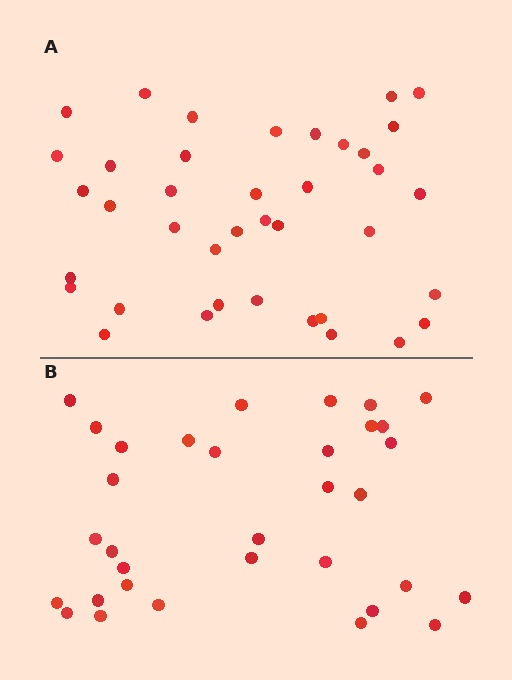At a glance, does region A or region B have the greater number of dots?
Region A (the top region) has more dots.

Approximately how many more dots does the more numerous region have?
Region A has about 6 more dots than region B.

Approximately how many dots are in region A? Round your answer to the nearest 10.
About 40 dots. (The exact count is 39, which rounds to 40.)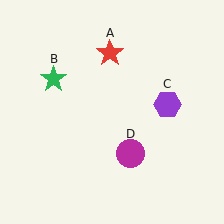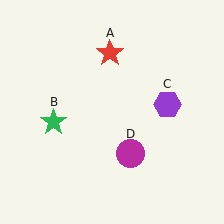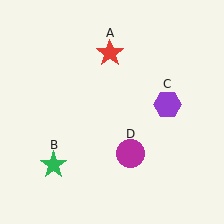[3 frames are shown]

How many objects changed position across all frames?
1 object changed position: green star (object B).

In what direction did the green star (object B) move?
The green star (object B) moved down.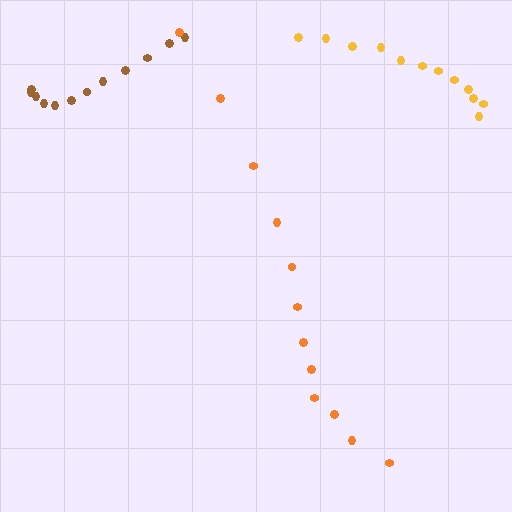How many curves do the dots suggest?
There are 3 distinct paths.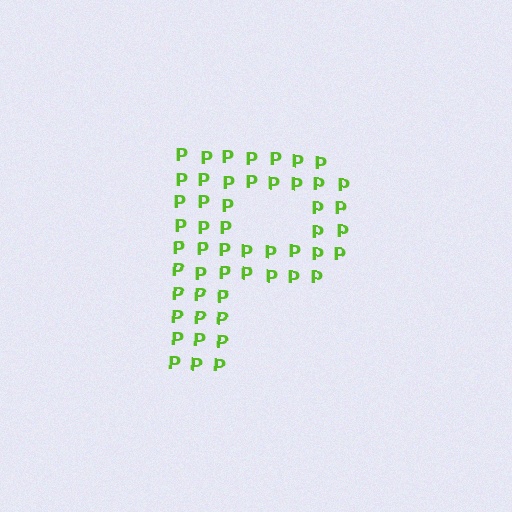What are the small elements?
The small elements are letter P's.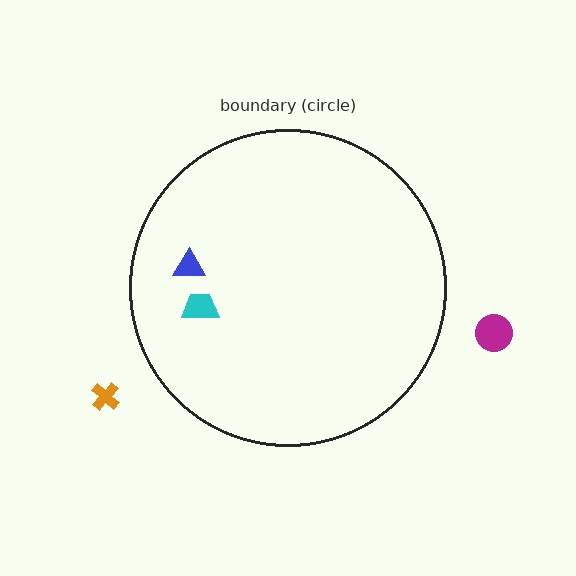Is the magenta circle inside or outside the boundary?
Outside.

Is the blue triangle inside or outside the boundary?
Inside.